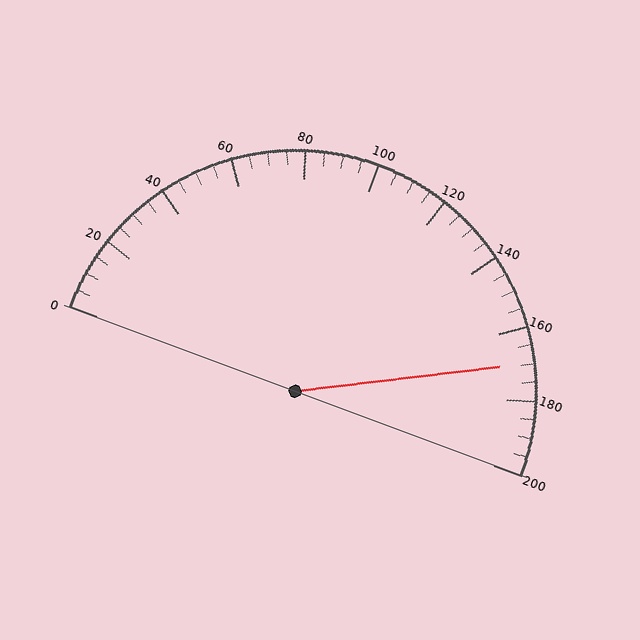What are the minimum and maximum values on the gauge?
The gauge ranges from 0 to 200.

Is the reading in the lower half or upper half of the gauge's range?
The reading is in the upper half of the range (0 to 200).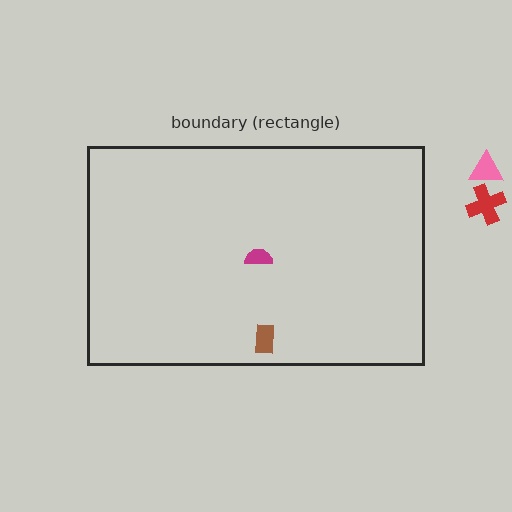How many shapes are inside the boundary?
2 inside, 2 outside.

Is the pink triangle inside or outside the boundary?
Outside.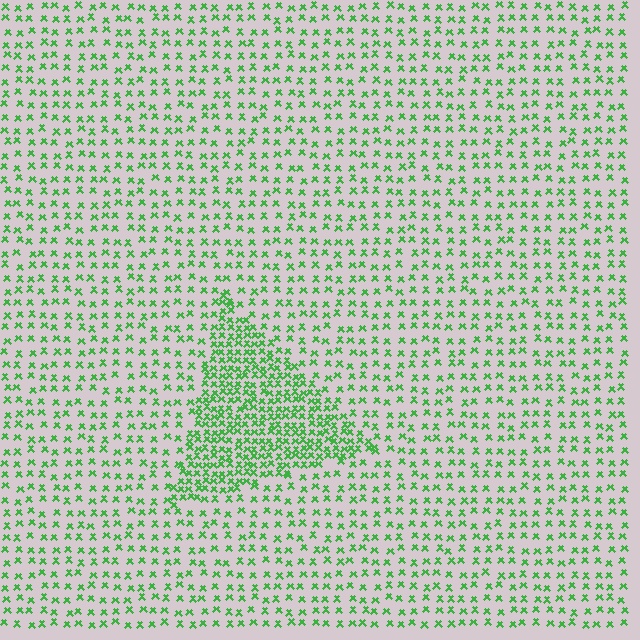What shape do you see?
I see a triangle.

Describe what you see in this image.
The image contains small green elements arranged at two different densities. A triangle-shaped region is visible where the elements are more densely packed than the surrounding area.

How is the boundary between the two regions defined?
The boundary is defined by a change in element density (approximately 2.3x ratio). All elements are the same color, size, and shape.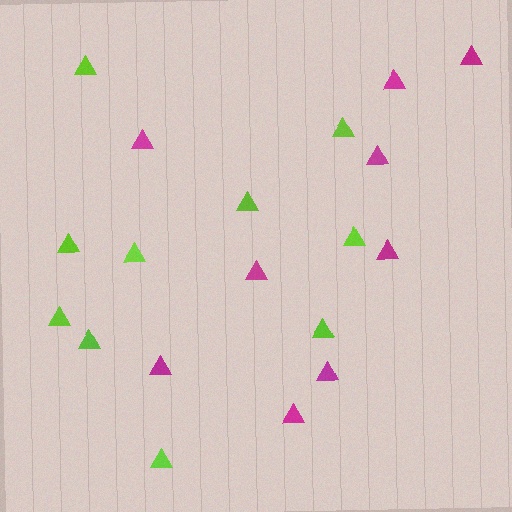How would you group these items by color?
There are 2 groups: one group of magenta triangles (9) and one group of lime triangles (10).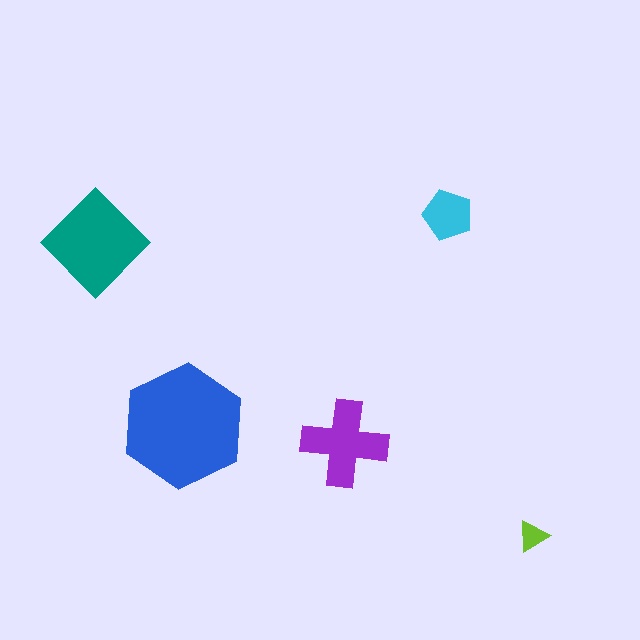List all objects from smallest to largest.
The lime triangle, the cyan pentagon, the purple cross, the teal diamond, the blue hexagon.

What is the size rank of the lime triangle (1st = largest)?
5th.